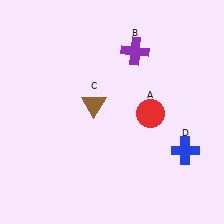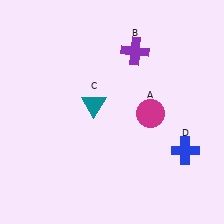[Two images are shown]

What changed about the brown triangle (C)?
In Image 1, C is brown. In Image 2, it changed to teal.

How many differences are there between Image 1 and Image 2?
There are 2 differences between the two images.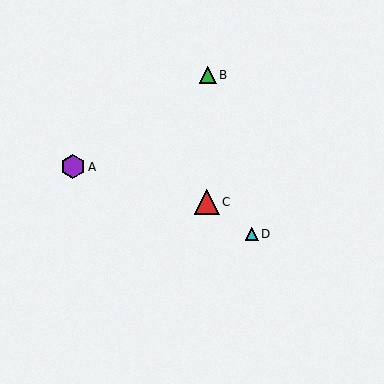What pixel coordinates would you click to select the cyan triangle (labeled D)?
Click at (252, 234) to select the cyan triangle D.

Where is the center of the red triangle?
The center of the red triangle is at (207, 202).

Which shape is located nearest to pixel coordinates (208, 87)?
The green triangle (labeled B) at (208, 75) is nearest to that location.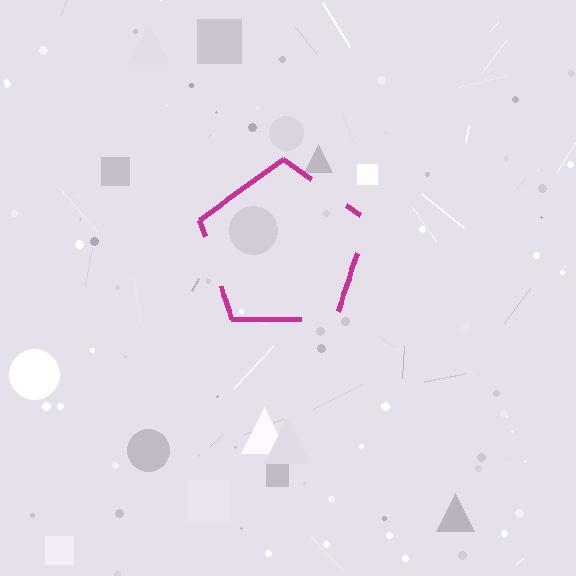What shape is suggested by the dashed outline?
The dashed outline suggests a pentagon.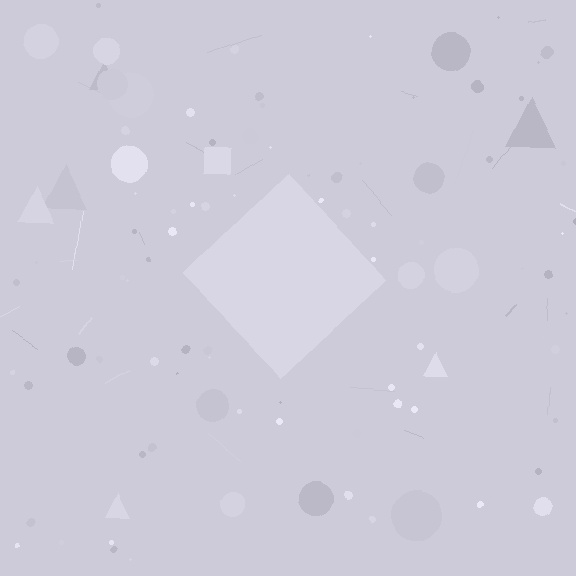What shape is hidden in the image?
A diamond is hidden in the image.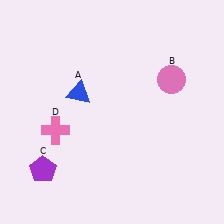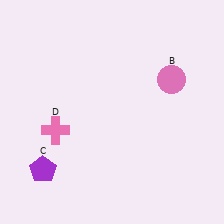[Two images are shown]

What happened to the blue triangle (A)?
The blue triangle (A) was removed in Image 2. It was in the top-left area of Image 1.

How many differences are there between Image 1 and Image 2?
There is 1 difference between the two images.